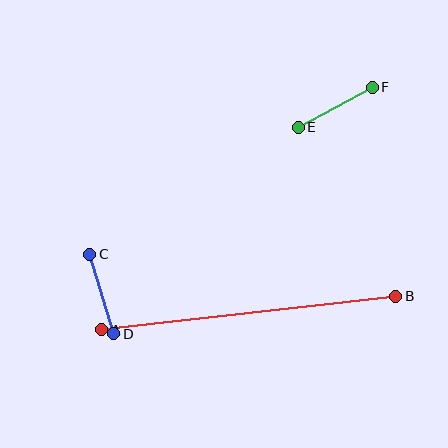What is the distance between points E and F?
The distance is approximately 84 pixels.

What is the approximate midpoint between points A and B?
The midpoint is at approximately (249, 313) pixels.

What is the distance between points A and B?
The distance is approximately 296 pixels.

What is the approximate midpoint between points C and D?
The midpoint is at approximately (102, 294) pixels.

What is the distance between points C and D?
The distance is approximately 83 pixels.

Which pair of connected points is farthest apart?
Points A and B are farthest apart.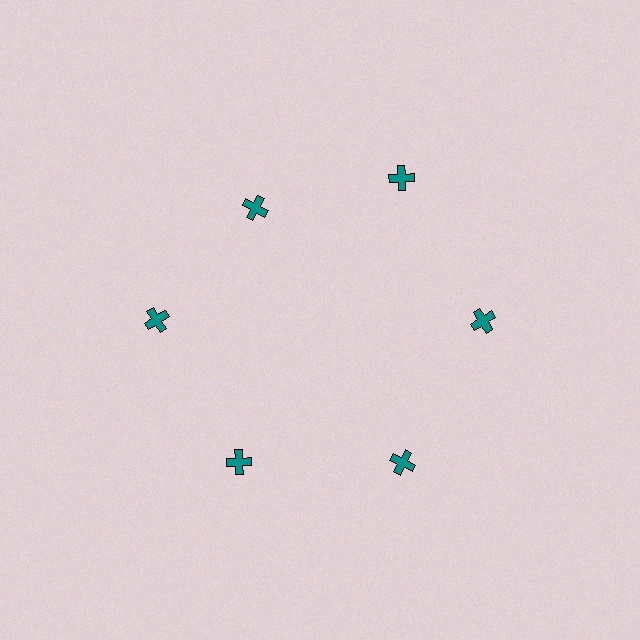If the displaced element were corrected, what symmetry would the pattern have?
It would have 6-fold rotational symmetry — the pattern would map onto itself every 60 degrees.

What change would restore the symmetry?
The symmetry would be restored by moving it outward, back onto the ring so that all 6 crosses sit at equal angles and equal distance from the center.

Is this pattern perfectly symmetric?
No. The 6 teal crosses are arranged in a ring, but one element near the 11 o'clock position is pulled inward toward the center, breaking the 6-fold rotational symmetry.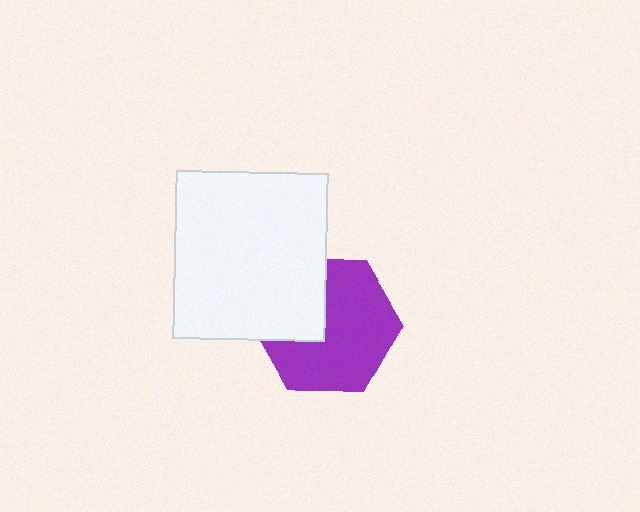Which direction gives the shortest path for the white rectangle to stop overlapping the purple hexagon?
Moving toward the upper-left gives the shortest separation.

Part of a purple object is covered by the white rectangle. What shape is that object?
It is a hexagon.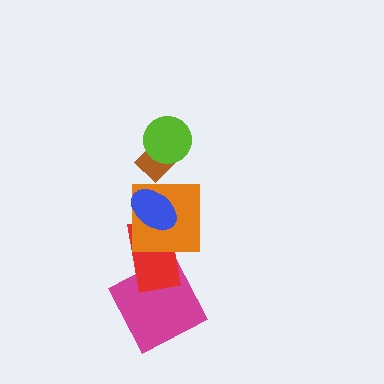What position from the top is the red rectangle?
The red rectangle is 5th from the top.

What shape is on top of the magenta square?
The red rectangle is on top of the magenta square.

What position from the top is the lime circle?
The lime circle is 1st from the top.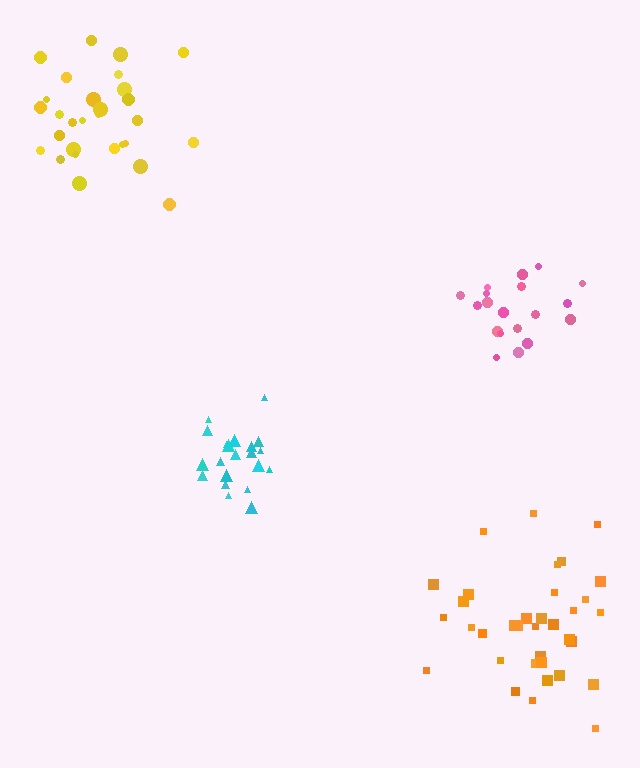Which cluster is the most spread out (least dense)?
Orange.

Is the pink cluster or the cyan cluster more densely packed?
Cyan.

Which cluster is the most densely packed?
Cyan.